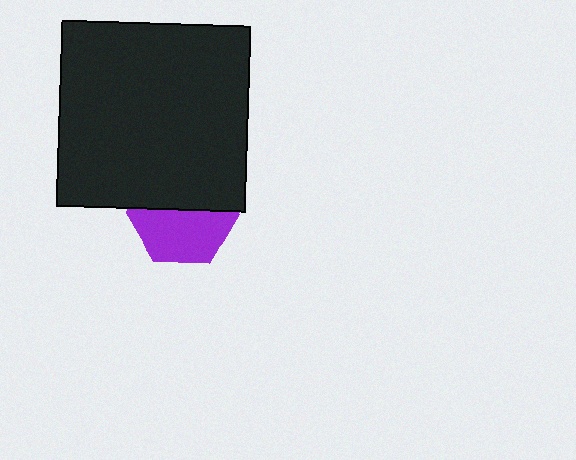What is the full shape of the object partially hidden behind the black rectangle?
The partially hidden object is a purple hexagon.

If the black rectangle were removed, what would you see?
You would see the complete purple hexagon.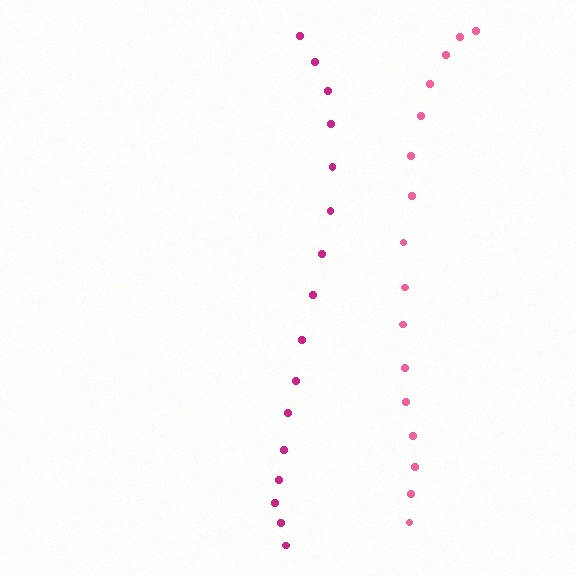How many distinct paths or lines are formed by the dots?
There are 2 distinct paths.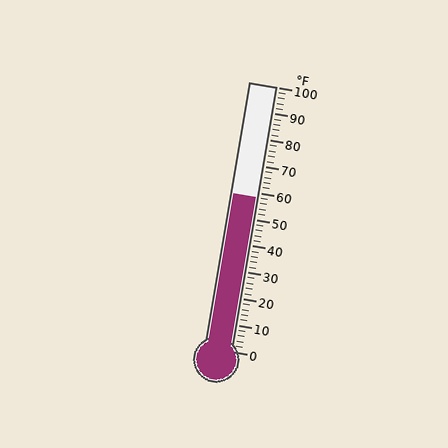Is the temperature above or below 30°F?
The temperature is above 30°F.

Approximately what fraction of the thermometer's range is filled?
The thermometer is filled to approximately 60% of its range.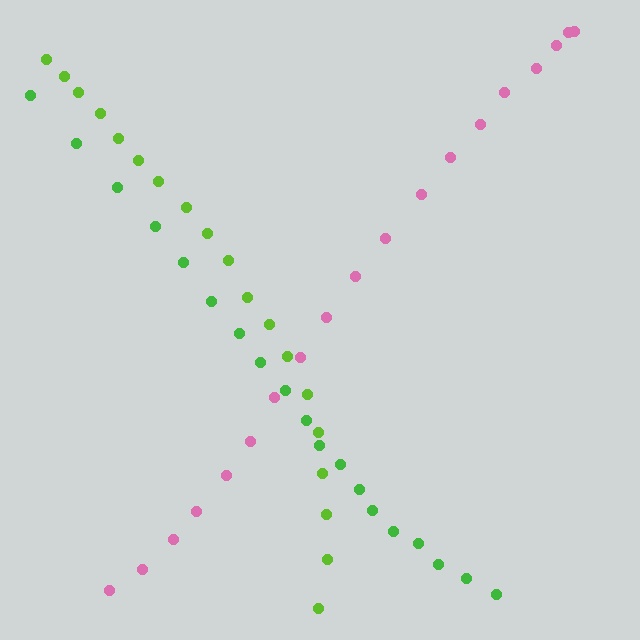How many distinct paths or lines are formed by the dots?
There are 3 distinct paths.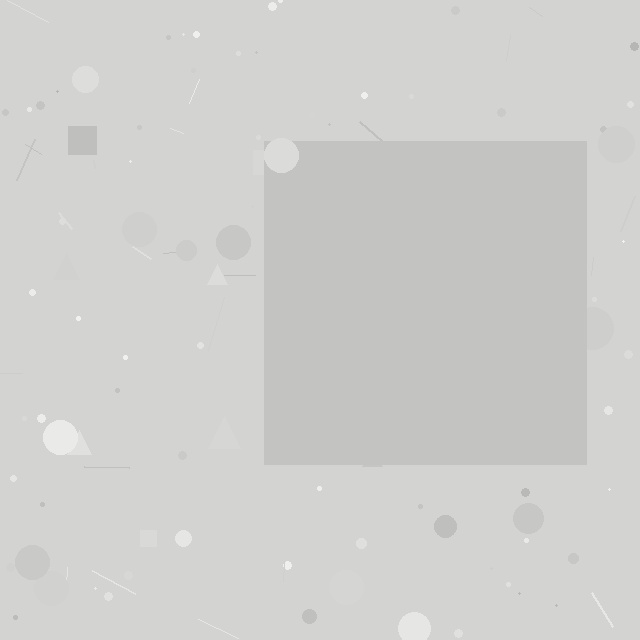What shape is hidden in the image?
A square is hidden in the image.